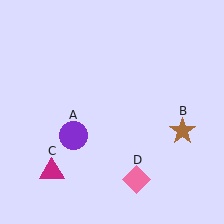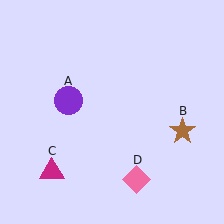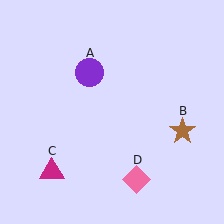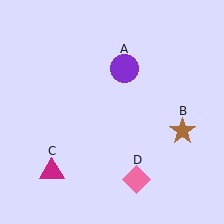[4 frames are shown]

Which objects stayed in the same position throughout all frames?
Brown star (object B) and magenta triangle (object C) and pink diamond (object D) remained stationary.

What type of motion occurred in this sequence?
The purple circle (object A) rotated clockwise around the center of the scene.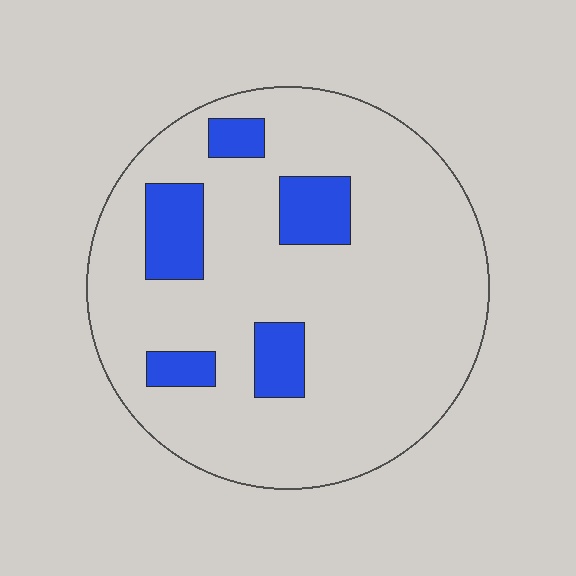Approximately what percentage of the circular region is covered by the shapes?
Approximately 15%.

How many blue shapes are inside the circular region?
5.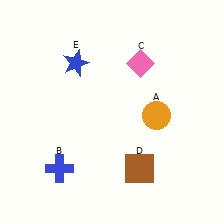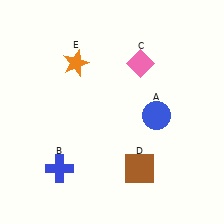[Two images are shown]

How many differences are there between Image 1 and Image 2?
There are 2 differences between the two images.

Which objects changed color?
A changed from orange to blue. E changed from blue to orange.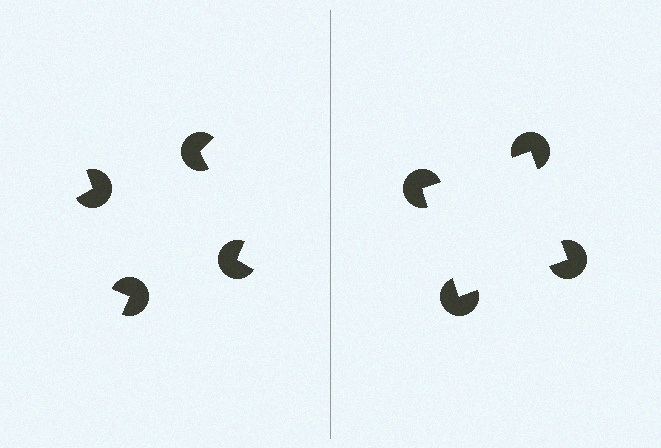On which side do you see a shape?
An illusory square appears on the right side. On the left side the wedge cuts are rotated, so no coherent shape forms.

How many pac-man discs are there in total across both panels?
8 — 4 on each side.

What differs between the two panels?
The pac-man discs are positioned identically on both sides; only the wedge orientations differ. On the right they align to a square; on the left they are misaligned.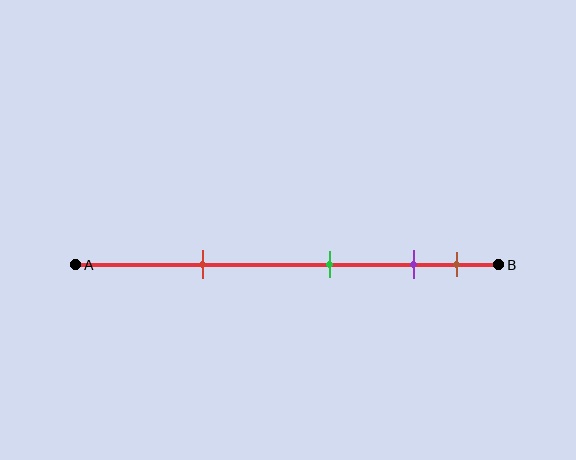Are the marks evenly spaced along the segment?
No, the marks are not evenly spaced.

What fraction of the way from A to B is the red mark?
The red mark is approximately 30% (0.3) of the way from A to B.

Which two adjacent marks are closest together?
The purple and brown marks are the closest adjacent pair.